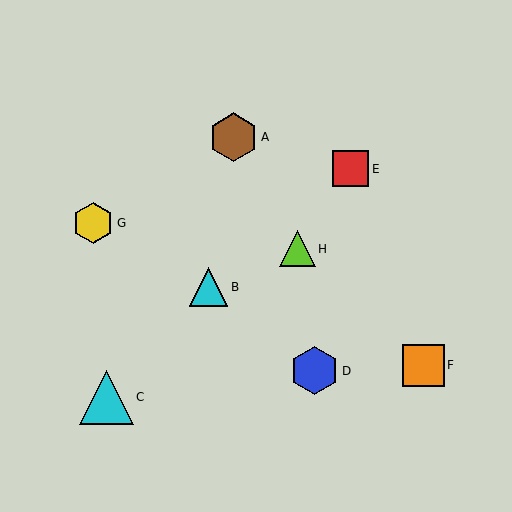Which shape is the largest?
The cyan triangle (labeled C) is the largest.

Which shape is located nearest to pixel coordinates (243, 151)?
The brown hexagon (labeled A) at (233, 137) is nearest to that location.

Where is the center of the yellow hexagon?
The center of the yellow hexagon is at (93, 223).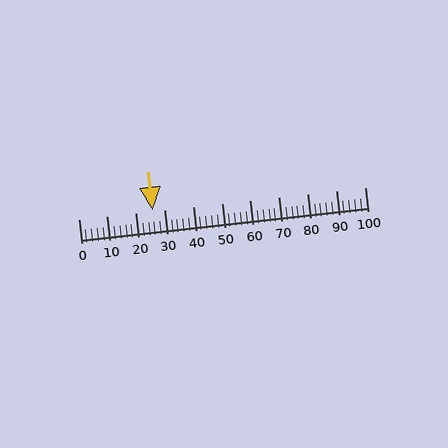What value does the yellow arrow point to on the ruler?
The yellow arrow points to approximately 26.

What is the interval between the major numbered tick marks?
The major tick marks are spaced 10 units apart.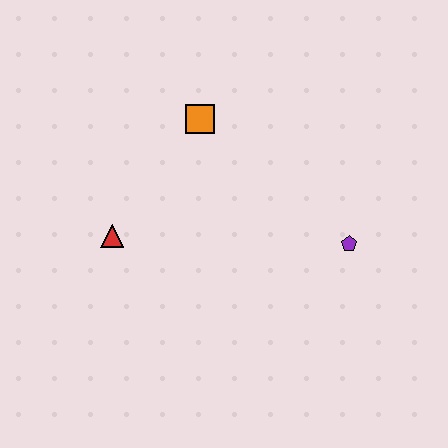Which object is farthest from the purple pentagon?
The red triangle is farthest from the purple pentagon.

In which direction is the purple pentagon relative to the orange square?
The purple pentagon is to the right of the orange square.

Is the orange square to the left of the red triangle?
No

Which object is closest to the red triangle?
The orange square is closest to the red triangle.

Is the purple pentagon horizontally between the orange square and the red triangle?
No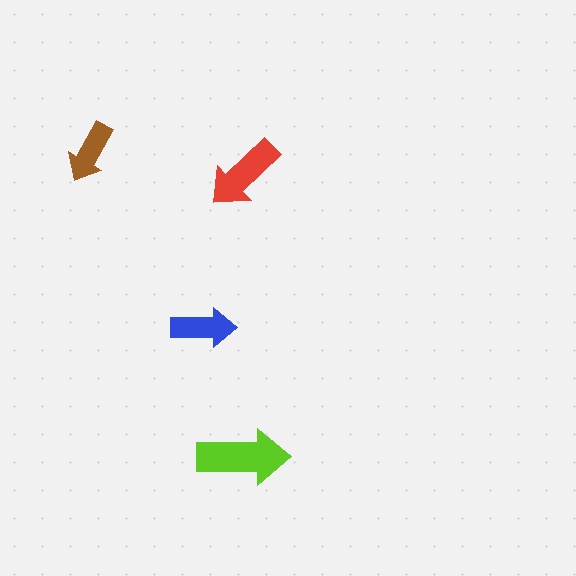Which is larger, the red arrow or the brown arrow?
The red one.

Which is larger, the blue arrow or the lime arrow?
The lime one.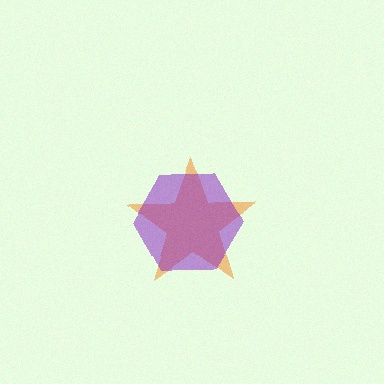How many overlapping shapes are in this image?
There are 2 overlapping shapes in the image.